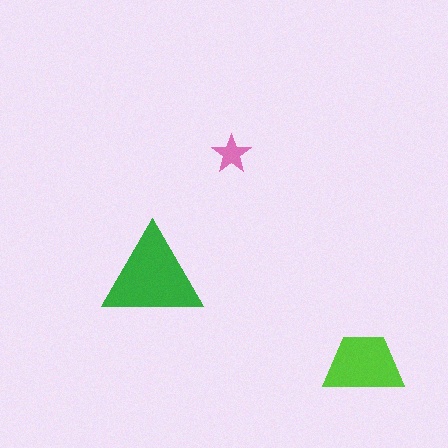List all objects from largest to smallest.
The green triangle, the lime trapezoid, the pink star.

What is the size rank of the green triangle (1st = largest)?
1st.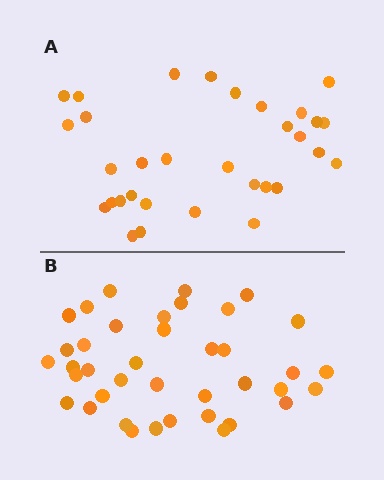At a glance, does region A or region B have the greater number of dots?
Region B (the bottom region) has more dots.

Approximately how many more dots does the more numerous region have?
Region B has roughly 8 or so more dots than region A.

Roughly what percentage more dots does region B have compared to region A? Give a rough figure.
About 20% more.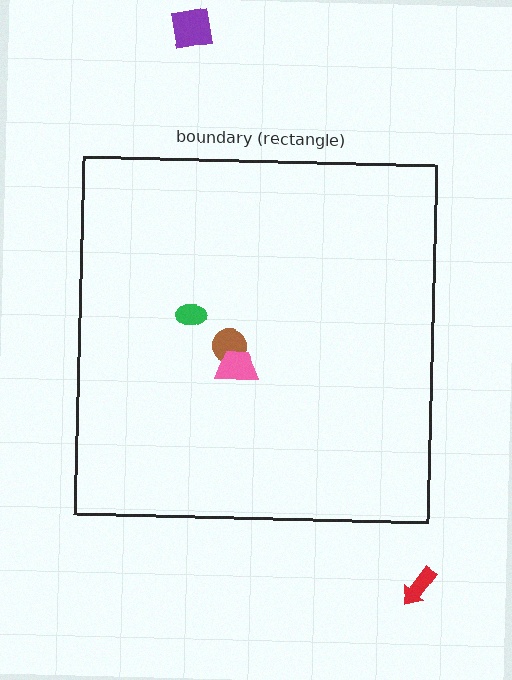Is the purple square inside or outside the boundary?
Outside.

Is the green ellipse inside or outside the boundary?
Inside.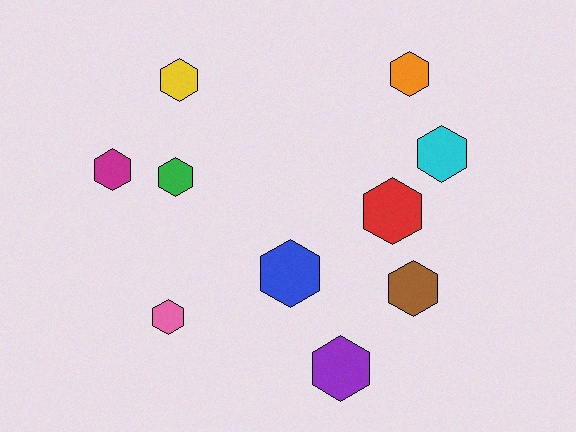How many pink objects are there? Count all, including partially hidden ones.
There is 1 pink object.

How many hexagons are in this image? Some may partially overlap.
There are 10 hexagons.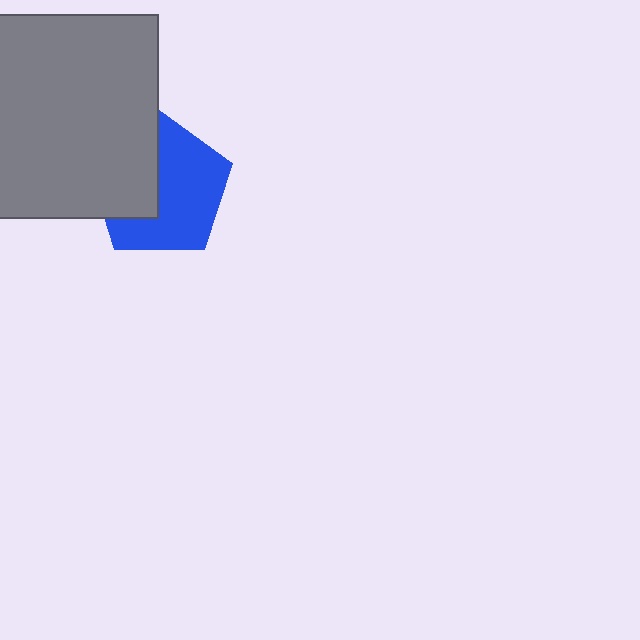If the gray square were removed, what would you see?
You would see the complete blue pentagon.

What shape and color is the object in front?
The object in front is a gray square.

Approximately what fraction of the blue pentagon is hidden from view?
Roughly 39% of the blue pentagon is hidden behind the gray square.